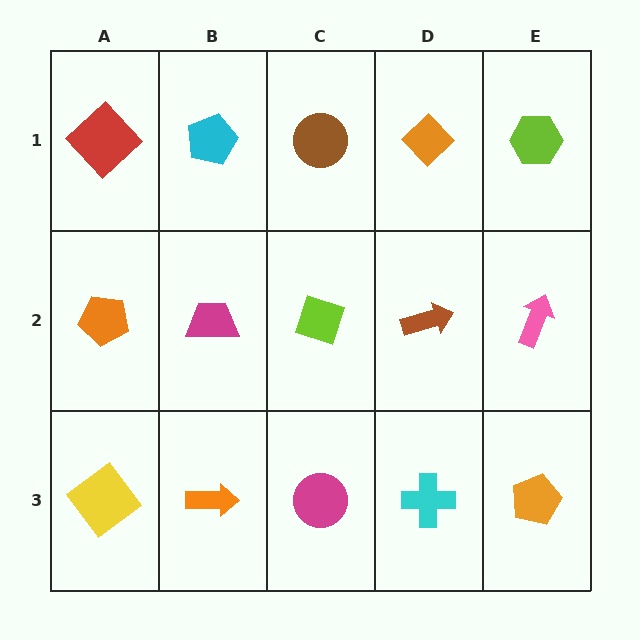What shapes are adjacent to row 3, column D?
A brown arrow (row 2, column D), a magenta circle (row 3, column C), an orange pentagon (row 3, column E).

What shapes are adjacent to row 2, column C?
A brown circle (row 1, column C), a magenta circle (row 3, column C), a magenta trapezoid (row 2, column B), a brown arrow (row 2, column D).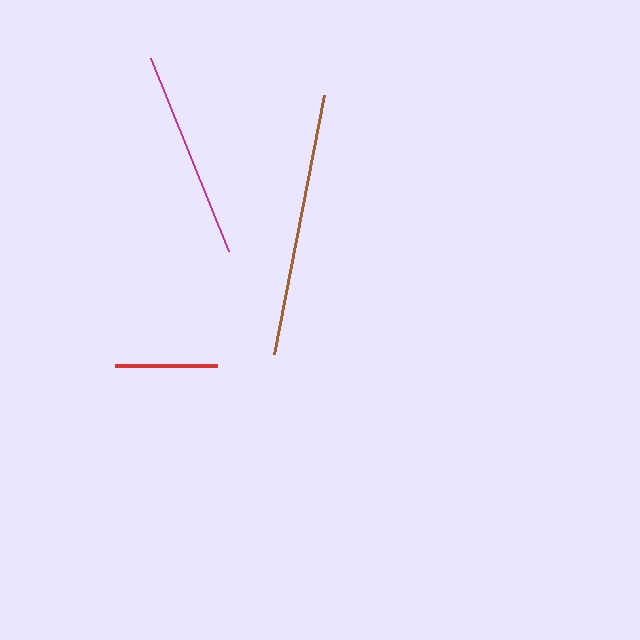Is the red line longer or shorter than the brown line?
The brown line is longer than the red line.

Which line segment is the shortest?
The red line is the shortest at approximately 102 pixels.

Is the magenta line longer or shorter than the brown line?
The brown line is longer than the magenta line.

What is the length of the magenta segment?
The magenta segment is approximately 209 pixels long.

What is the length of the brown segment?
The brown segment is approximately 264 pixels long.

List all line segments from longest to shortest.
From longest to shortest: brown, magenta, red.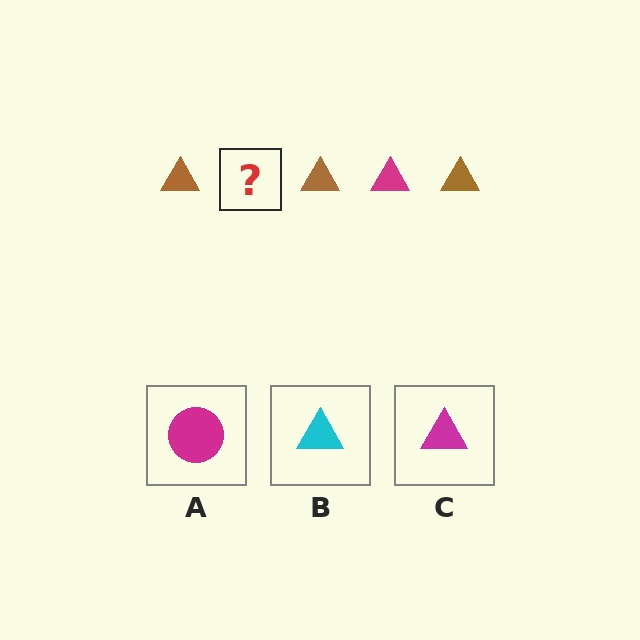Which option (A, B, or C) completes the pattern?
C.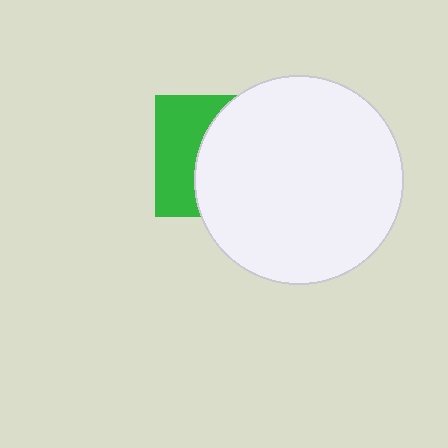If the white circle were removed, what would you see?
You would see the complete green square.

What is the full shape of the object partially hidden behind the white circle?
The partially hidden object is a green square.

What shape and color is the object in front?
The object in front is a white circle.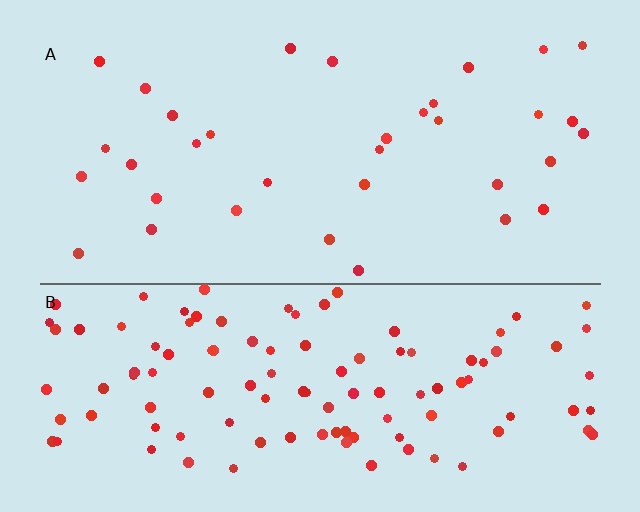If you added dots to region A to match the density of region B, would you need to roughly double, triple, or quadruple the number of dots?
Approximately triple.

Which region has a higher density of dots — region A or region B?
B (the bottom).